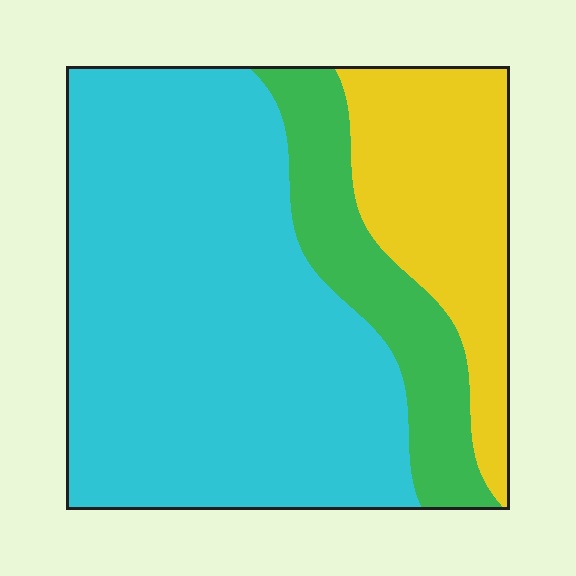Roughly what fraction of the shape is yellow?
Yellow takes up about one fifth (1/5) of the shape.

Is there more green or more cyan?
Cyan.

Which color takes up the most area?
Cyan, at roughly 60%.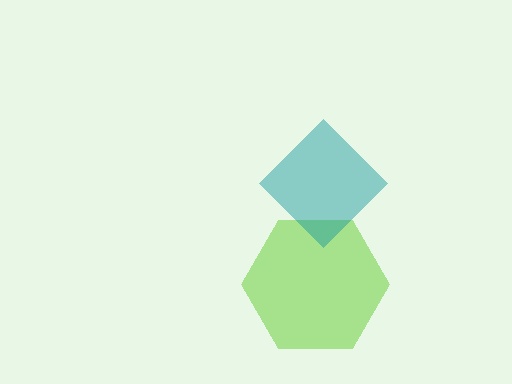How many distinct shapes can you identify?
There are 2 distinct shapes: a lime hexagon, a teal diamond.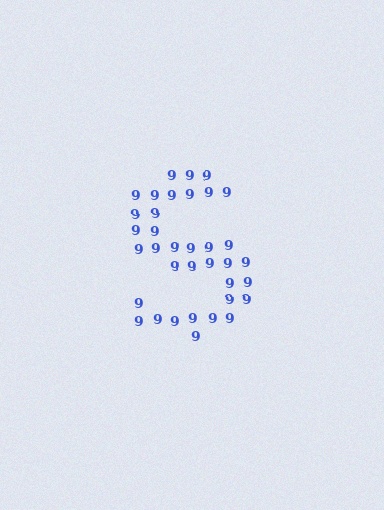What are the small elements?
The small elements are digit 9's.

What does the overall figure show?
The overall figure shows the letter S.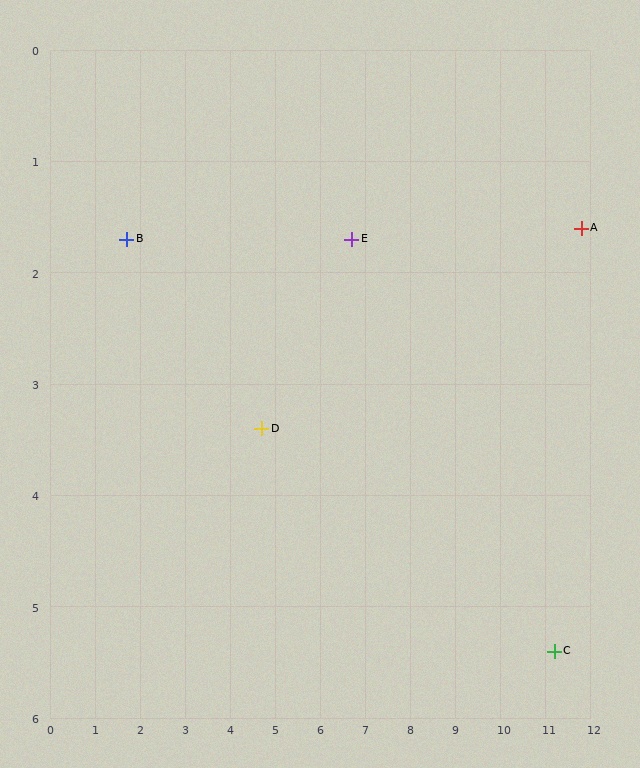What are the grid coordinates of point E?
Point E is at approximately (6.7, 1.7).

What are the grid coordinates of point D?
Point D is at approximately (4.7, 3.4).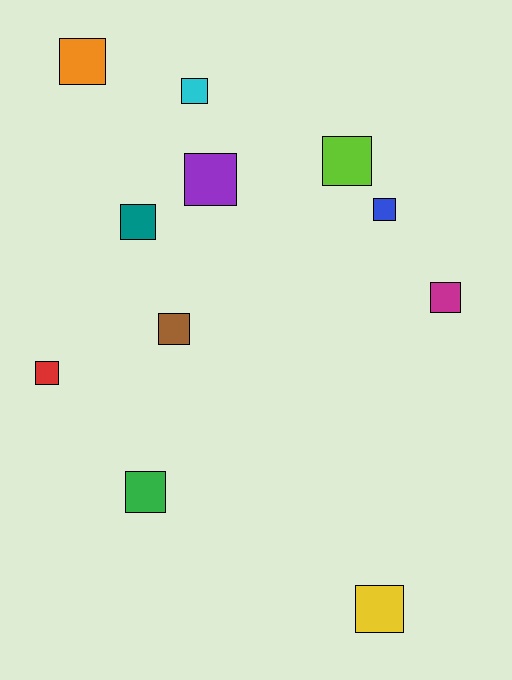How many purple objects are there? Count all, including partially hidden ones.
There is 1 purple object.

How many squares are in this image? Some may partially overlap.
There are 11 squares.